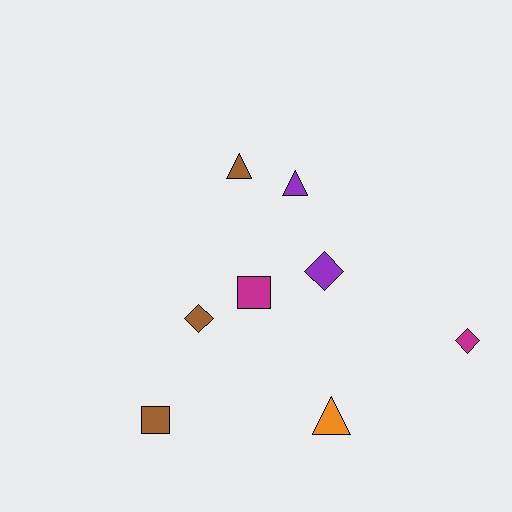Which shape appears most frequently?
Diamond, with 3 objects.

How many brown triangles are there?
There is 1 brown triangle.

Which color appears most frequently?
Brown, with 3 objects.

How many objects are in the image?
There are 8 objects.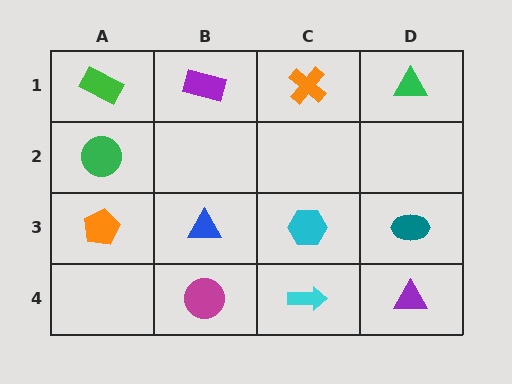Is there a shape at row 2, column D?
No, that cell is empty.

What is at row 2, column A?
A green circle.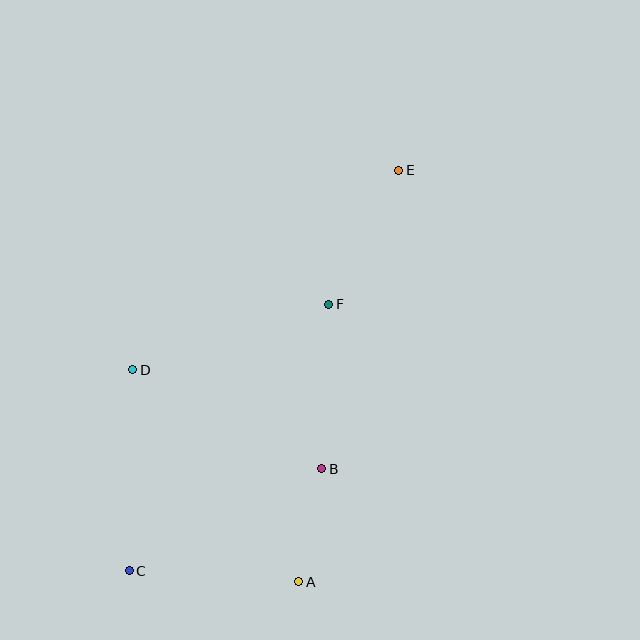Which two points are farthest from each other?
Points C and E are farthest from each other.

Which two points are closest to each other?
Points A and B are closest to each other.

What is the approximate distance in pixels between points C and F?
The distance between C and F is approximately 333 pixels.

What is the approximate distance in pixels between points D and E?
The distance between D and E is approximately 332 pixels.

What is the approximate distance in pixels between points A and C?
The distance between A and C is approximately 170 pixels.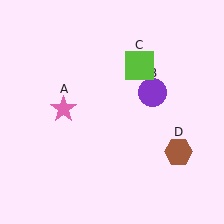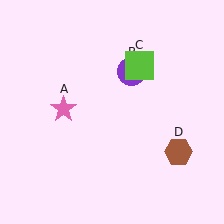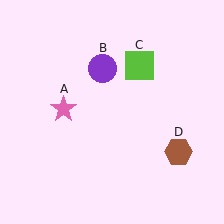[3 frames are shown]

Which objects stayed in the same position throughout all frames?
Pink star (object A) and lime square (object C) and brown hexagon (object D) remained stationary.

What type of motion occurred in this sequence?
The purple circle (object B) rotated counterclockwise around the center of the scene.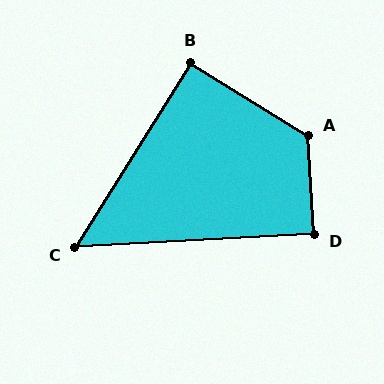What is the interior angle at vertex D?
Approximately 90 degrees (approximately right).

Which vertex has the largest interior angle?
A, at approximately 125 degrees.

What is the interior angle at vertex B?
Approximately 90 degrees (approximately right).